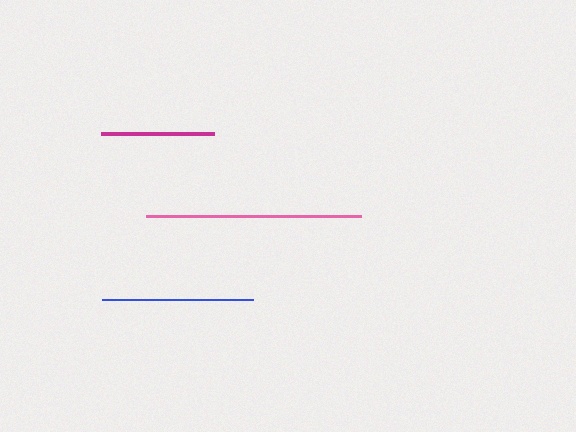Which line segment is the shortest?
The magenta line is the shortest at approximately 113 pixels.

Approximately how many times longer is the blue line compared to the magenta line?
The blue line is approximately 1.3 times the length of the magenta line.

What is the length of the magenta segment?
The magenta segment is approximately 113 pixels long.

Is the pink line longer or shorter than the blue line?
The pink line is longer than the blue line.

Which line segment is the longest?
The pink line is the longest at approximately 215 pixels.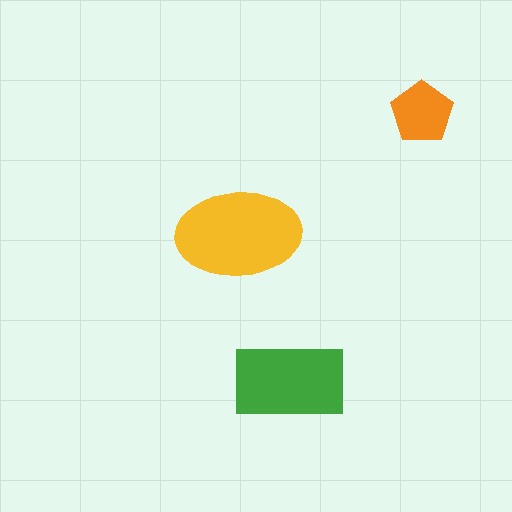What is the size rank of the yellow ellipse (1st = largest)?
1st.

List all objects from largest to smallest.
The yellow ellipse, the green rectangle, the orange pentagon.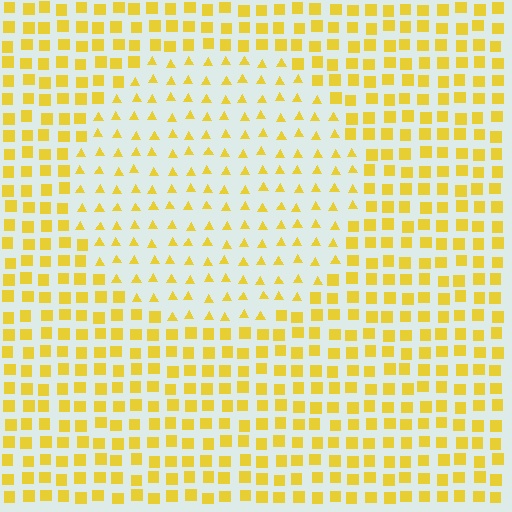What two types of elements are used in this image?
The image uses triangles inside the circle region and squares outside it.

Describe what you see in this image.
The image is filled with small yellow elements arranged in a uniform grid. A circle-shaped region contains triangles, while the surrounding area contains squares. The boundary is defined purely by the change in element shape.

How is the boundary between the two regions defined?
The boundary is defined by a change in element shape: triangles inside vs. squares outside. All elements share the same color and spacing.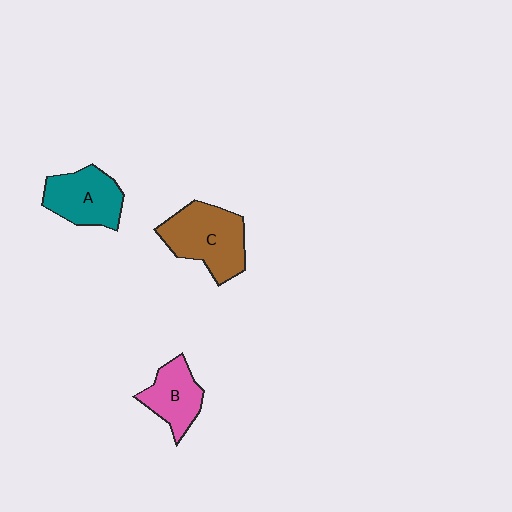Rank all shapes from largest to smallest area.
From largest to smallest: C (brown), A (teal), B (pink).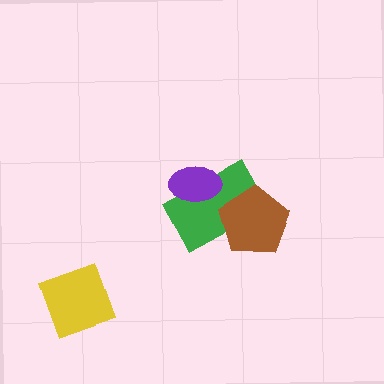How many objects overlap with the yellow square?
0 objects overlap with the yellow square.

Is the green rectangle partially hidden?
Yes, it is partially covered by another shape.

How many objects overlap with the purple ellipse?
1 object overlaps with the purple ellipse.